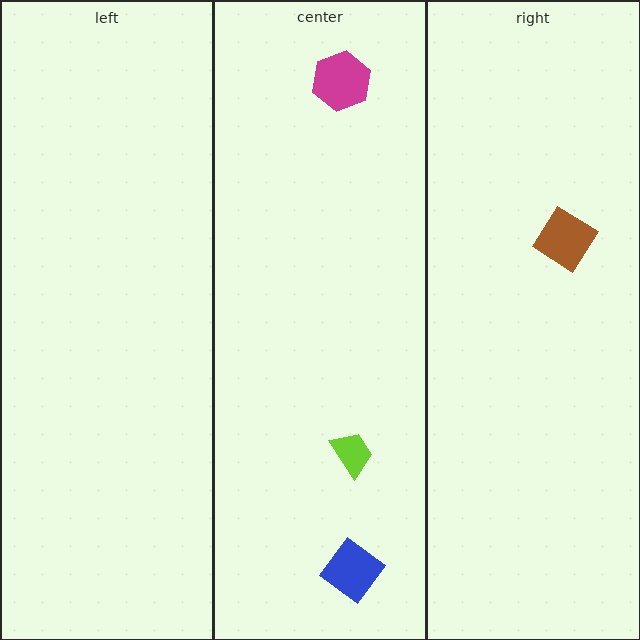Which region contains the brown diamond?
The right region.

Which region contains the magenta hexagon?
The center region.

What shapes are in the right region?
The brown diamond.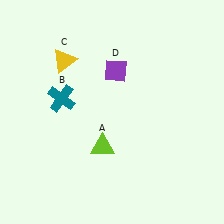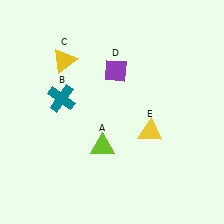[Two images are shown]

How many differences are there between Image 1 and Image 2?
There is 1 difference between the two images.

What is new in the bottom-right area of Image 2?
A yellow triangle (E) was added in the bottom-right area of Image 2.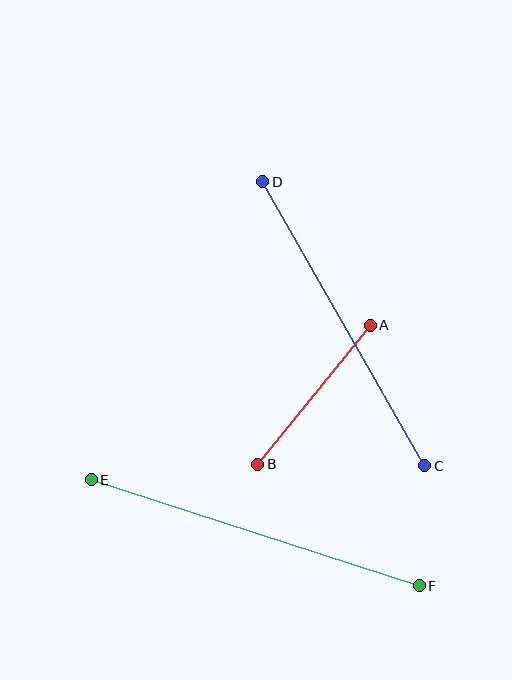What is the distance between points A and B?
The distance is approximately 179 pixels.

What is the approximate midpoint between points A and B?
The midpoint is at approximately (314, 395) pixels.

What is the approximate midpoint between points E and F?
The midpoint is at approximately (255, 533) pixels.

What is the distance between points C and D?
The distance is approximately 327 pixels.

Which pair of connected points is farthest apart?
Points E and F are farthest apart.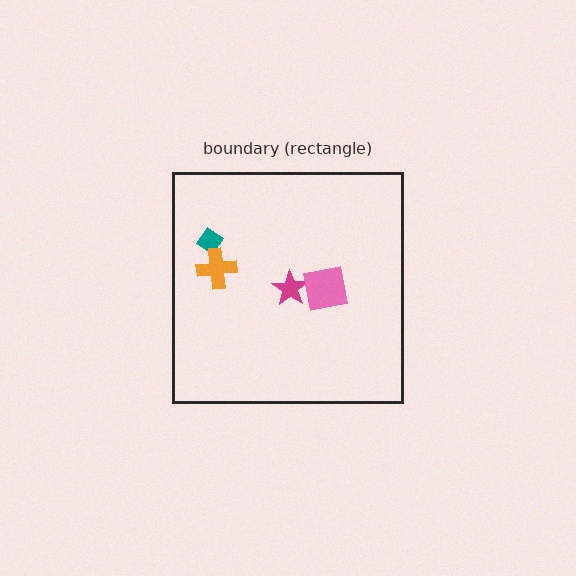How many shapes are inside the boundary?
4 inside, 0 outside.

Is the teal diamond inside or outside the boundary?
Inside.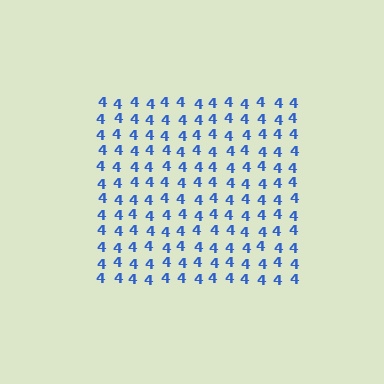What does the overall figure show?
The overall figure shows a square.